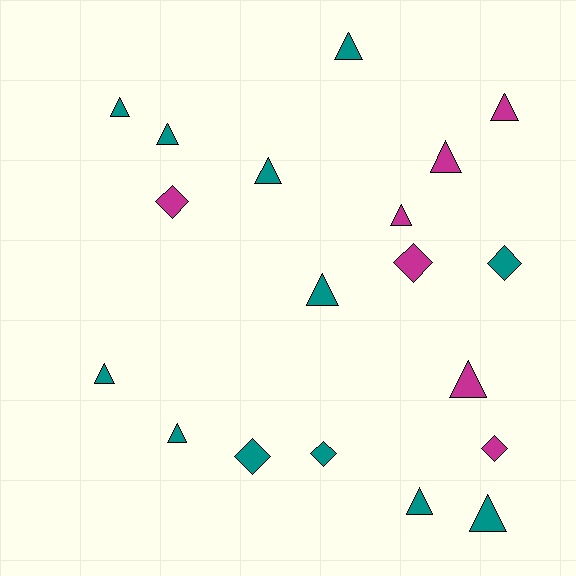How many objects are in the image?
There are 19 objects.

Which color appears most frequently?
Teal, with 12 objects.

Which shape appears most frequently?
Triangle, with 13 objects.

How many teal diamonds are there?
There are 3 teal diamonds.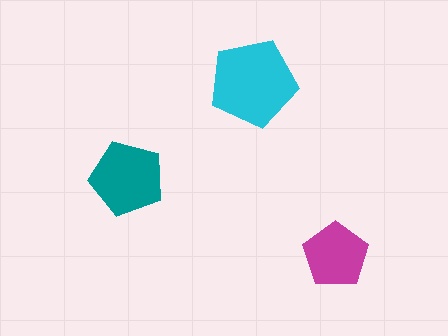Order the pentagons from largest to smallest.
the cyan one, the teal one, the magenta one.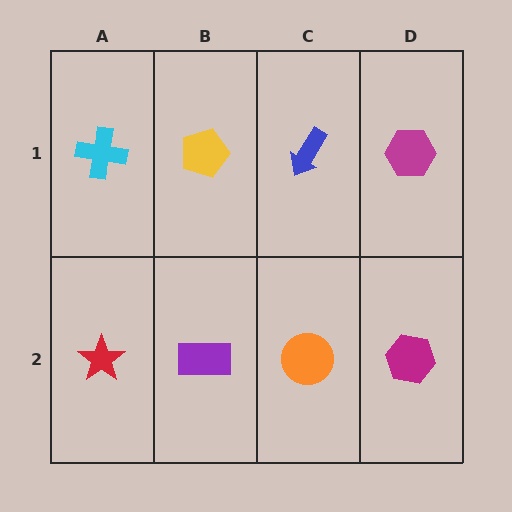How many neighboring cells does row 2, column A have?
2.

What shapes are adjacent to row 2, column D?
A magenta hexagon (row 1, column D), an orange circle (row 2, column C).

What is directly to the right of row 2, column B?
An orange circle.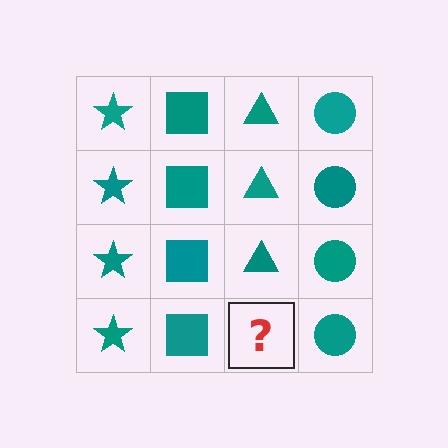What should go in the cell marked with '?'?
The missing cell should contain a teal triangle.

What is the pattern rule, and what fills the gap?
The rule is that each column has a consistent shape. The gap should be filled with a teal triangle.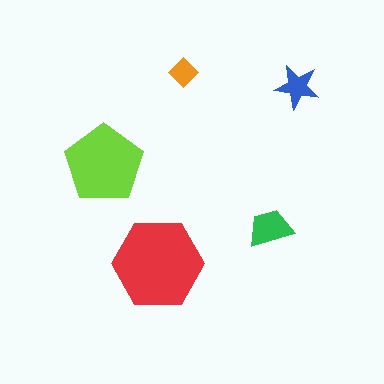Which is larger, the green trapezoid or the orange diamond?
The green trapezoid.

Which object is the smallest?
The orange diamond.